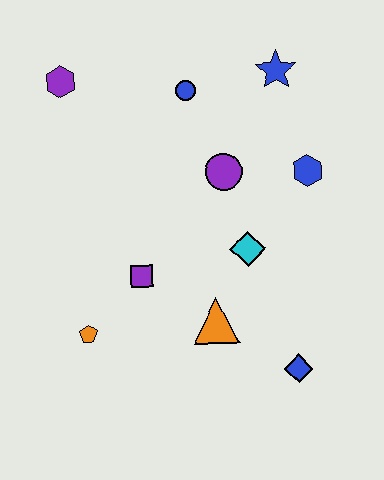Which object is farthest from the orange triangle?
The purple hexagon is farthest from the orange triangle.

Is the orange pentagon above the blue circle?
No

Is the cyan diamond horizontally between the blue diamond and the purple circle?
Yes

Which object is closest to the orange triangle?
The cyan diamond is closest to the orange triangle.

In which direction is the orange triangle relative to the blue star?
The orange triangle is below the blue star.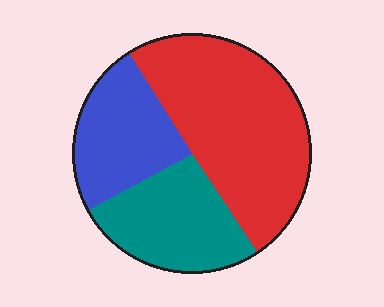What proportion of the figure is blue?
Blue covers 24% of the figure.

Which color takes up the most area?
Red, at roughly 50%.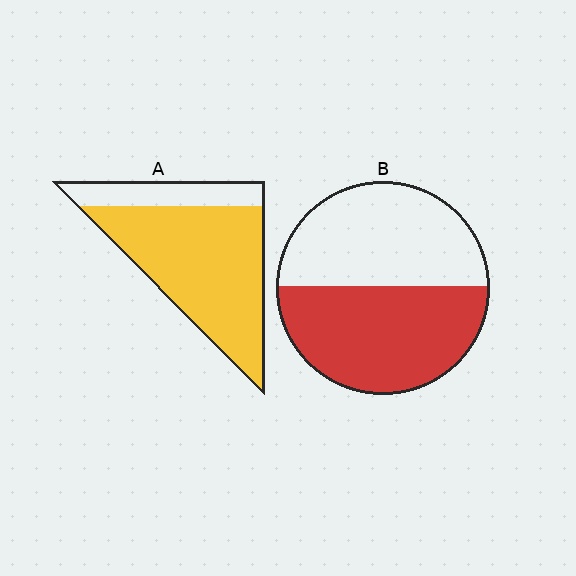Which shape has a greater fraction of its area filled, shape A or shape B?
Shape A.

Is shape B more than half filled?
Roughly half.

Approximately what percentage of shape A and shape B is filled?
A is approximately 80% and B is approximately 50%.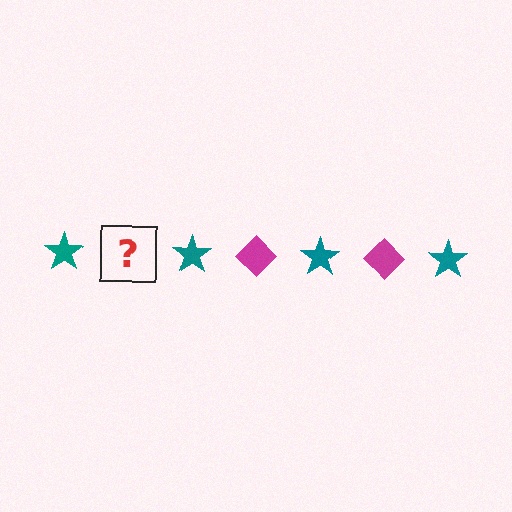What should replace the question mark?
The question mark should be replaced with a magenta diamond.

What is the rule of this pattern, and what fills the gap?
The rule is that the pattern alternates between teal star and magenta diamond. The gap should be filled with a magenta diamond.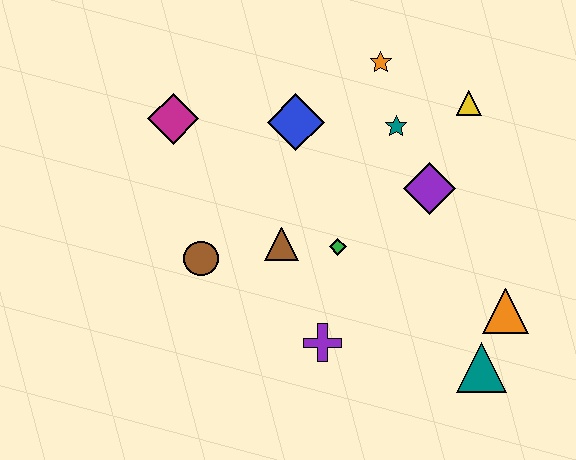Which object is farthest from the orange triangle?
The magenta diamond is farthest from the orange triangle.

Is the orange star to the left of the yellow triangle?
Yes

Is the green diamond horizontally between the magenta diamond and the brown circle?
No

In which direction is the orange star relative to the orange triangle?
The orange star is above the orange triangle.